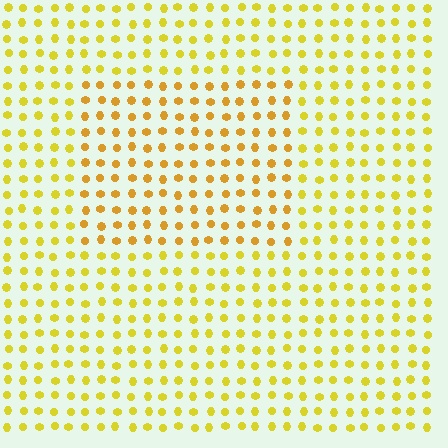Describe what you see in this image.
The image is filled with small yellow elements in a uniform arrangement. A rectangle-shaped region is visible where the elements are tinted to a slightly different hue, forming a subtle color boundary.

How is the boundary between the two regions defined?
The boundary is defined purely by a slight shift in hue (about 19 degrees). Spacing, size, and orientation are identical on both sides.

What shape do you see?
I see a rectangle.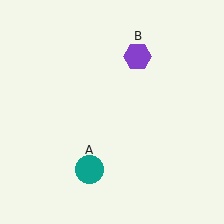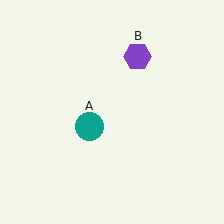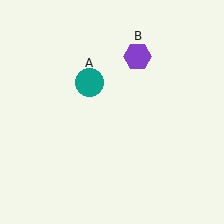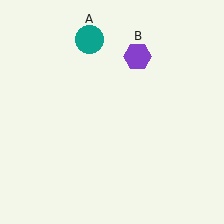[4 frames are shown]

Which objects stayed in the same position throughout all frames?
Purple hexagon (object B) remained stationary.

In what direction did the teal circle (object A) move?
The teal circle (object A) moved up.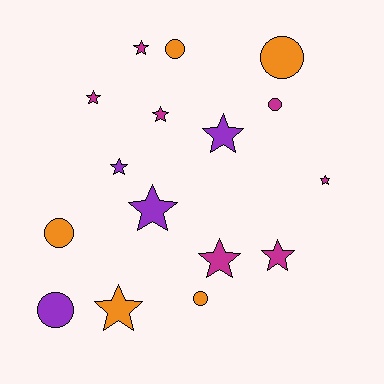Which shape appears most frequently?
Star, with 10 objects.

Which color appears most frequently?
Magenta, with 7 objects.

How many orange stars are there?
There is 1 orange star.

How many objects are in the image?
There are 16 objects.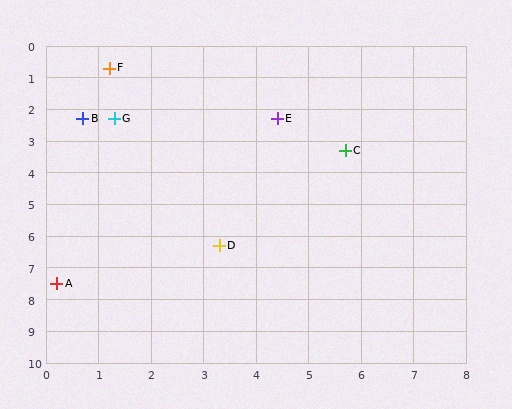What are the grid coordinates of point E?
Point E is at approximately (4.4, 2.3).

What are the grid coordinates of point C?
Point C is at approximately (5.7, 3.3).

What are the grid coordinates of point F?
Point F is at approximately (1.2, 0.7).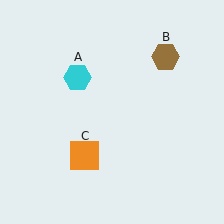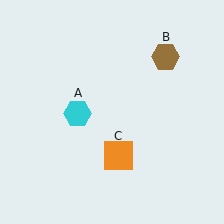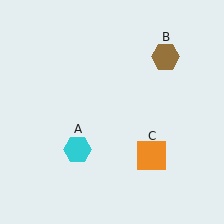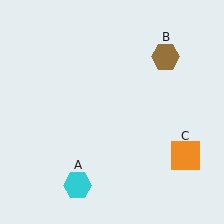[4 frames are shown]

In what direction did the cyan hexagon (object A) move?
The cyan hexagon (object A) moved down.